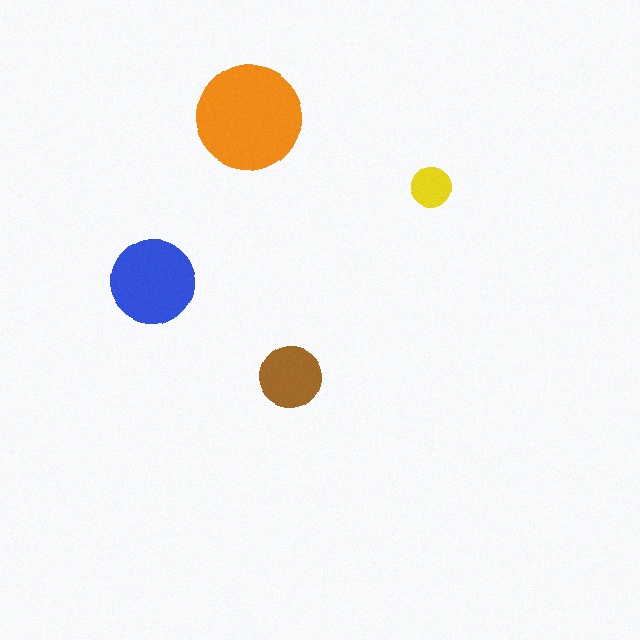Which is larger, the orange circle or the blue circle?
The orange one.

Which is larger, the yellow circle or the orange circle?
The orange one.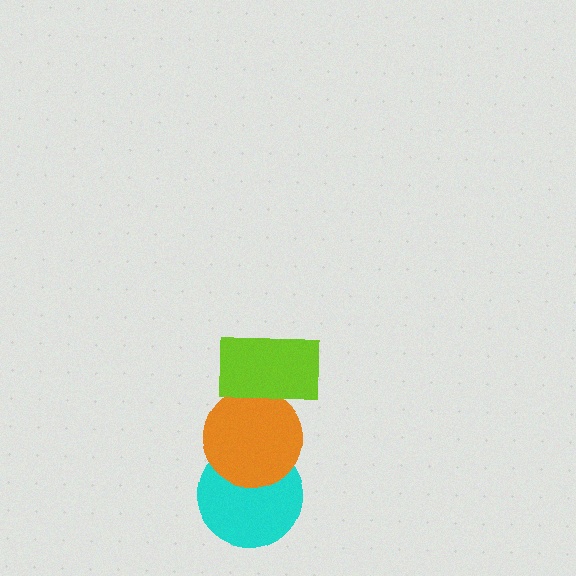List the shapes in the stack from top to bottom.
From top to bottom: the lime rectangle, the orange circle, the cyan circle.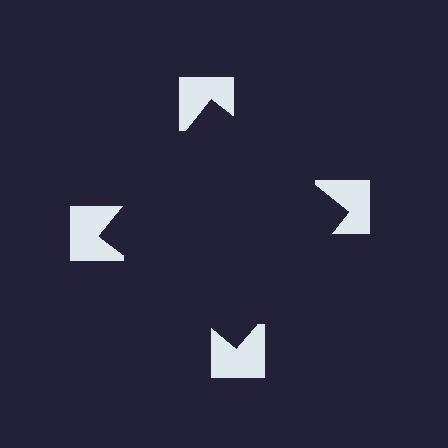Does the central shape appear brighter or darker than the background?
It typically appears slightly darker than the background, even though no actual brightness change is drawn.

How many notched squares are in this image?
There are 4 — one at each vertex of the illusory square.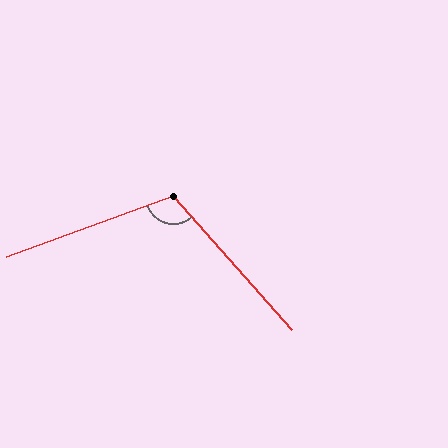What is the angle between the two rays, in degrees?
Approximately 111 degrees.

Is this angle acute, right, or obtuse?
It is obtuse.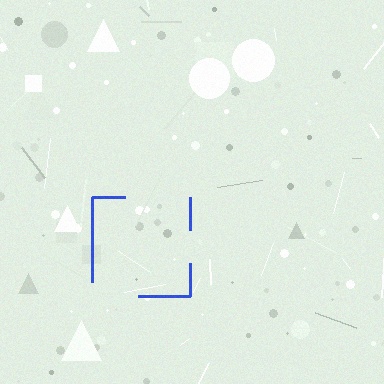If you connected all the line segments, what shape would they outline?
They would outline a square.